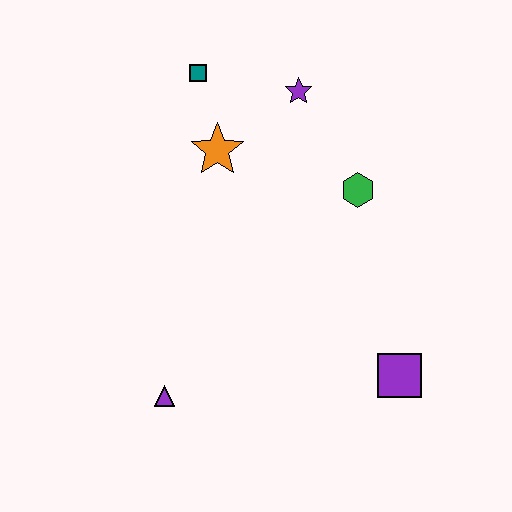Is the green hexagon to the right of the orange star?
Yes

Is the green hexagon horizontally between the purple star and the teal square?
No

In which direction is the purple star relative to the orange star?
The purple star is to the right of the orange star.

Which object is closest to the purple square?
The green hexagon is closest to the purple square.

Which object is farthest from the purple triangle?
The purple star is farthest from the purple triangle.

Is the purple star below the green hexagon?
No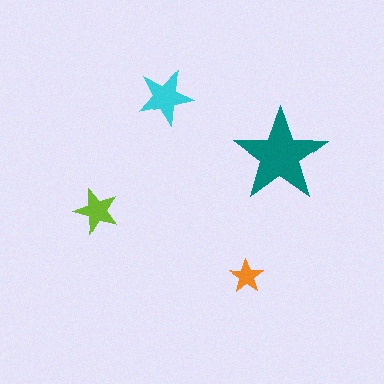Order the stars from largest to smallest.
the teal one, the cyan one, the lime one, the orange one.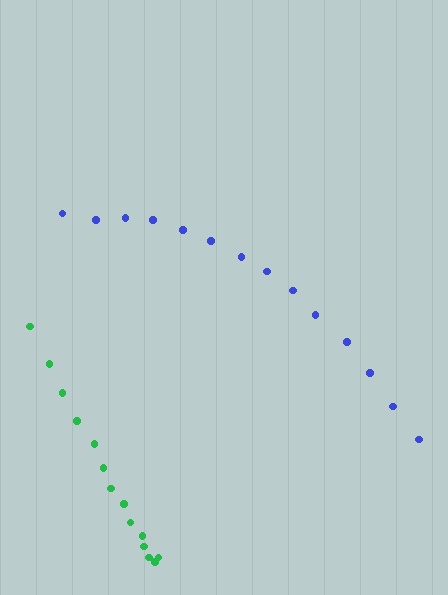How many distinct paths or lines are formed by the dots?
There are 2 distinct paths.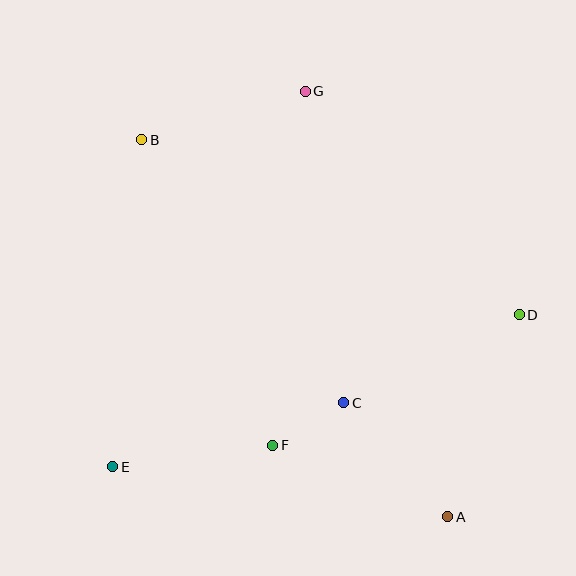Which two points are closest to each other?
Points C and F are closest to each other.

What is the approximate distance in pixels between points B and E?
The distance between B and E is approximately 328 pixels.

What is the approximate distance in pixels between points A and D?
The distance between A and D is approximately 214 pixels.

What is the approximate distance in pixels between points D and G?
The distance between D and G is approximately 309 pixels.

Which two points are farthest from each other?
Points A and B are farthest from each other.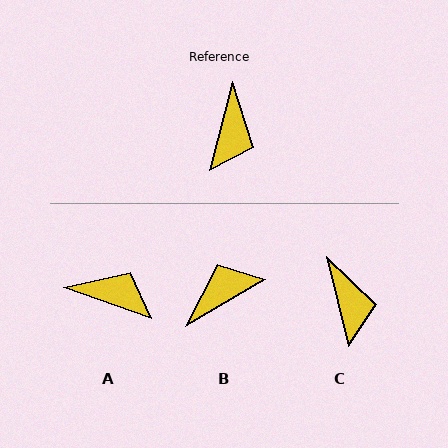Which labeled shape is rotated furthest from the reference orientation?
B, about 135 degrees away.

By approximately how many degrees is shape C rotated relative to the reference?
Approximately 28 degrees counter-clockwise.